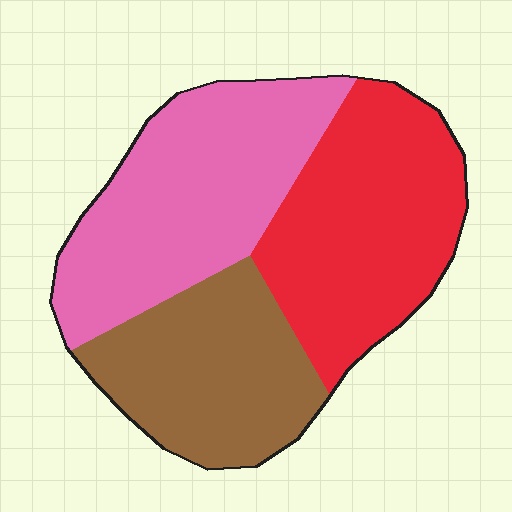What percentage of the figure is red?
Red takes up about one third (1/3) of the figure.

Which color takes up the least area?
Brown, at roughly 30%.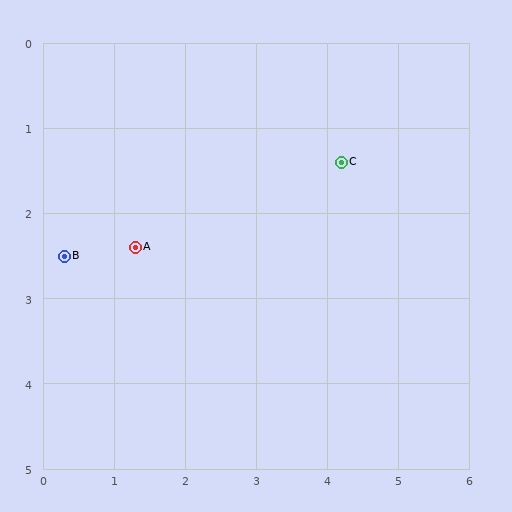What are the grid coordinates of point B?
Point B is at approximately (0.3, 2.5).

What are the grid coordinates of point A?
Point A is at approximately (1.3, 2.4).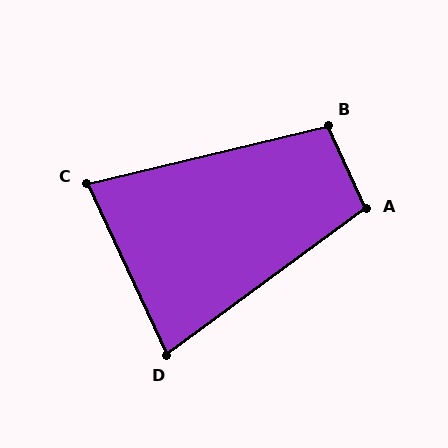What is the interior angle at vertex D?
Approximately 79 degrees (acute).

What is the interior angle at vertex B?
Approximately 101 degrees (obtuse).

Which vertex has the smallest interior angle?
C, at approximately 78 degrees.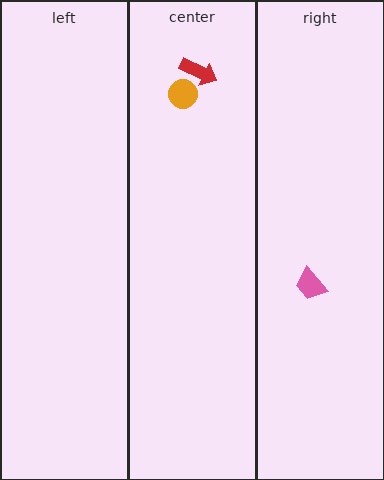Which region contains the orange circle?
The center region.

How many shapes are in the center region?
2.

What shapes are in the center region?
The orange circle, the red arrow.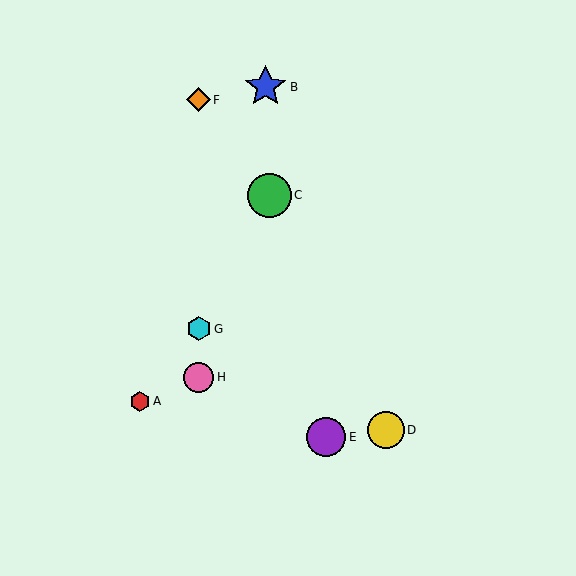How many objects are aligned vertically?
3 objects (F, G, H) are aligned vertically.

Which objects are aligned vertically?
Objects F, G, H are aligned vertically.